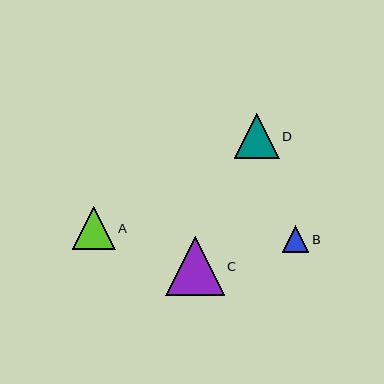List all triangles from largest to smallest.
From largest to smallest: C, D, A, B.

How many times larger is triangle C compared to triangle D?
Triangle C is approximately 1.3 times the size of triangle D.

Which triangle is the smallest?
Triangle B is the smallest with a size of approximately 27 pixels.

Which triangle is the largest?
Triangle C is the largest with a size of approximately 58 pixels.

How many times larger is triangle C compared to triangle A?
Triangle C is approximately 1.4 times the size of triangle A.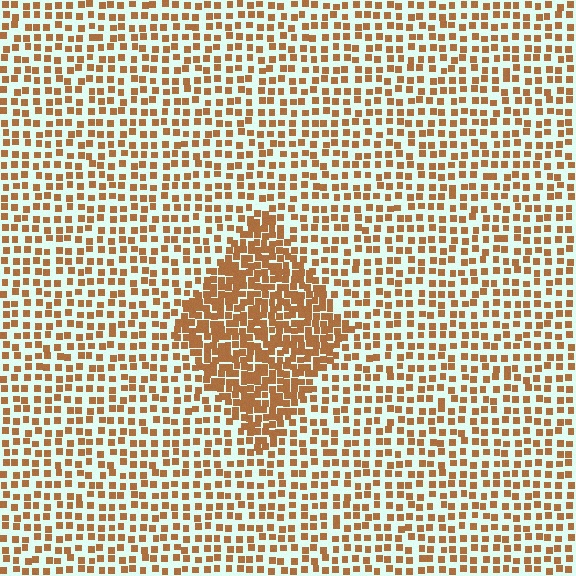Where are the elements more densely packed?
The elements are more densely packed inside the diamond boundary.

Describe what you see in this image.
The image contains small brown elements arranged at two different densities. A diamond-shaped region is visible where the elements are more densely packed than the surrounding area.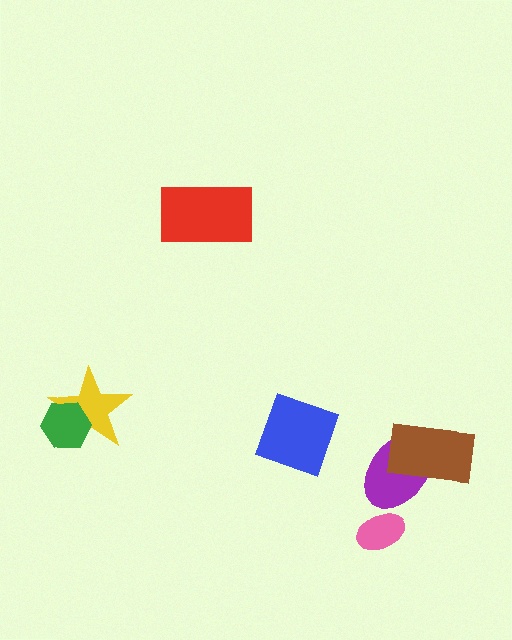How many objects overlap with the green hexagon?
1 object overlaps with the green hexagon.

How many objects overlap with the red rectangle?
0 objects overlap with the red rectangle.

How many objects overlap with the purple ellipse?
1 object overlaps with the purple ellipse.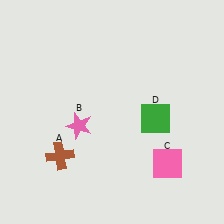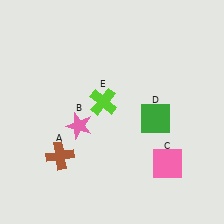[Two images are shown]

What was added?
A lime cross (E) was added in Image 2.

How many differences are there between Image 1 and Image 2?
There is 1 difference between the two images.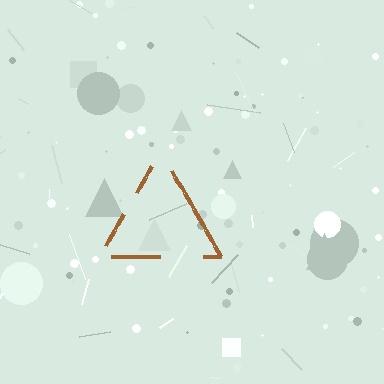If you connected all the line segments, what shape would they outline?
They would outline a triangle.